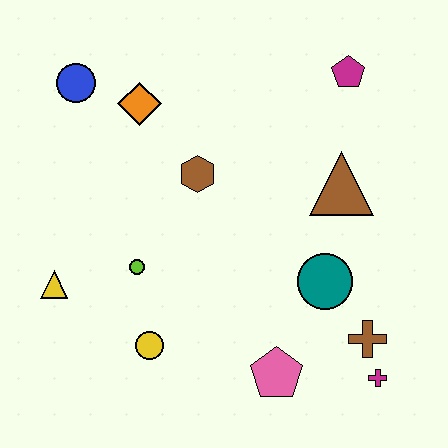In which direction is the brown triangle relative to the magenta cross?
The brown triangle is above the magenta cross.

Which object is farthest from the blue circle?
The magenta cross is farthest from the blue circle.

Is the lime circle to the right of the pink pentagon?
No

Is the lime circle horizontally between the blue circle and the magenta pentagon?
Yes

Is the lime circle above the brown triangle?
No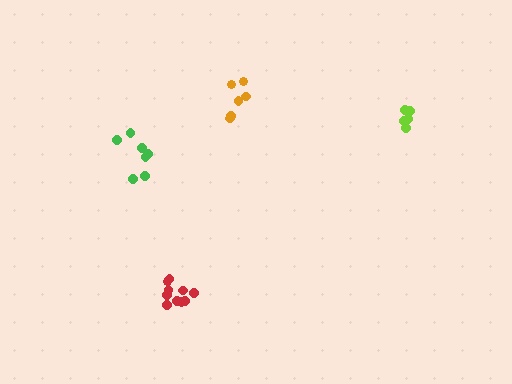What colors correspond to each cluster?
The clusters are colored: orange, red, lime, green.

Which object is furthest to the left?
The green cluster is leftmost.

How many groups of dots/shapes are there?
There are 4 groups.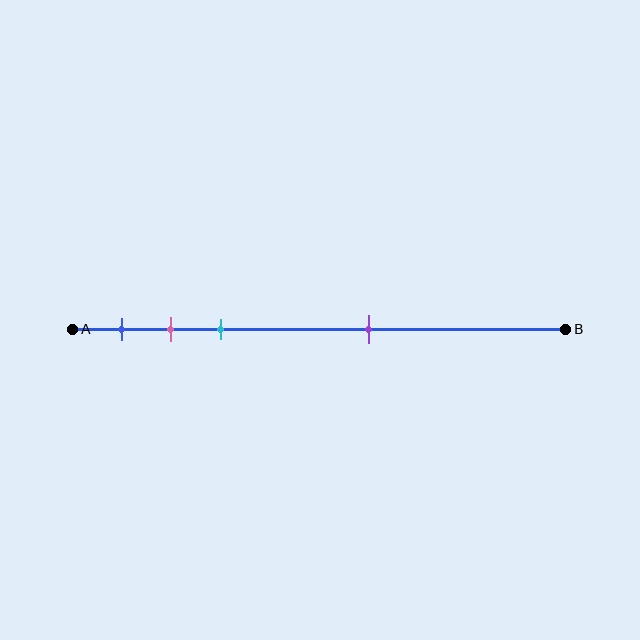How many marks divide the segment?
There are 4 marks dividing the segment.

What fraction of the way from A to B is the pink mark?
The pink mark is approximately 20% (0.2) of the way from A to B.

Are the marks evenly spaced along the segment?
No, the marks are not evenly spaced.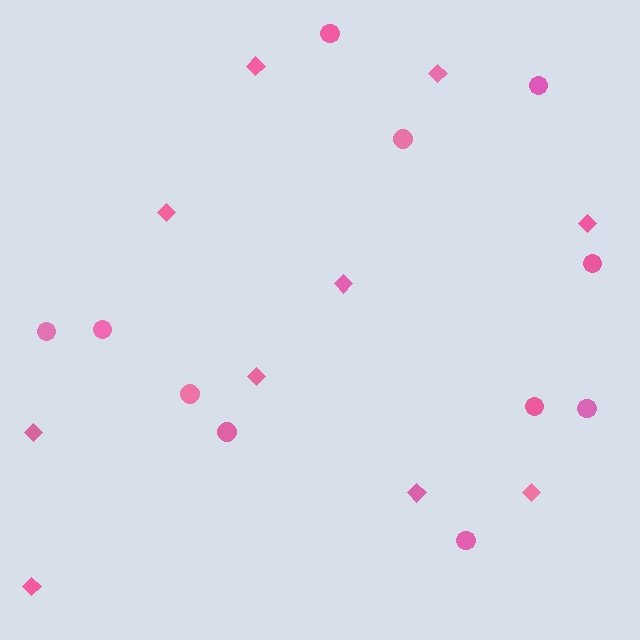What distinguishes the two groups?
There are 2 groups: one group of circles (11) and one group of diamonds (10).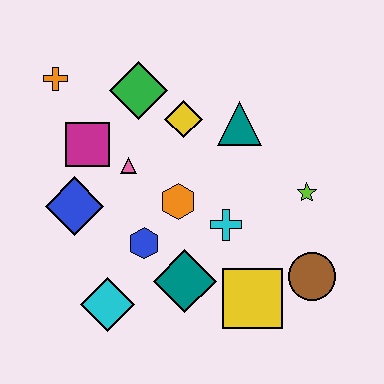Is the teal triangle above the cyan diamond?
Yes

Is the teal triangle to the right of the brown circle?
No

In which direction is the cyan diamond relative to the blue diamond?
The cyan diamond is below the blue diamond.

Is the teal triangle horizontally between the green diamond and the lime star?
Yes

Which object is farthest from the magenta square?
The brown circle is farthest from the magenta square.